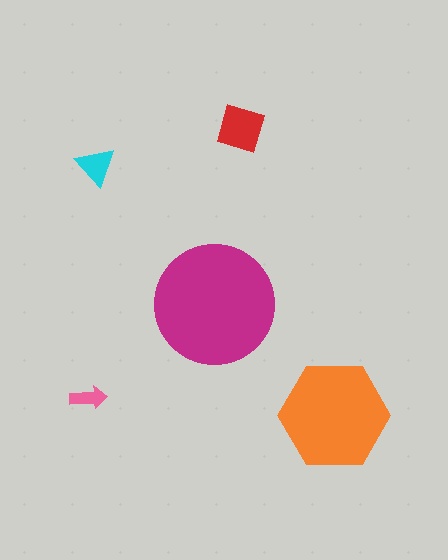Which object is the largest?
The magenta circle.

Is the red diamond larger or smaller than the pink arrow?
Larger.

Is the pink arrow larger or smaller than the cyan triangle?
Smaller.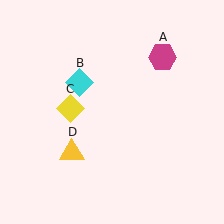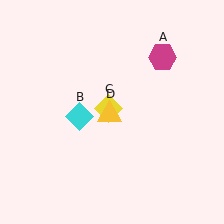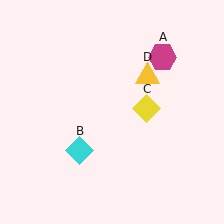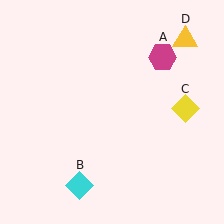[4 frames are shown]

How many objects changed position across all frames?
3 objects changed position: cyan diamond (object B), yellow diamond (object C), yellow triangle (object D).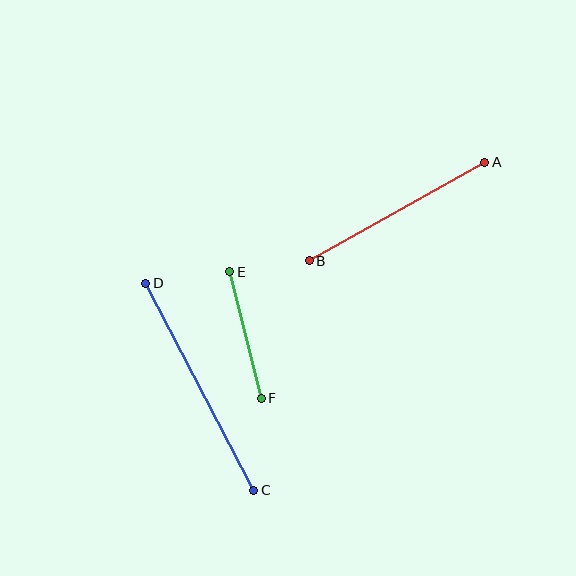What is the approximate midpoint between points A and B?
The midpoint is at approximately (397, 212) pixels.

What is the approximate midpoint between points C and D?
The midpoint is at approximately (200, 387) pixels.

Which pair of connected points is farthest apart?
Points C and D are farthest apart.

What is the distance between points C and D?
The distance is approximately 234 pixels.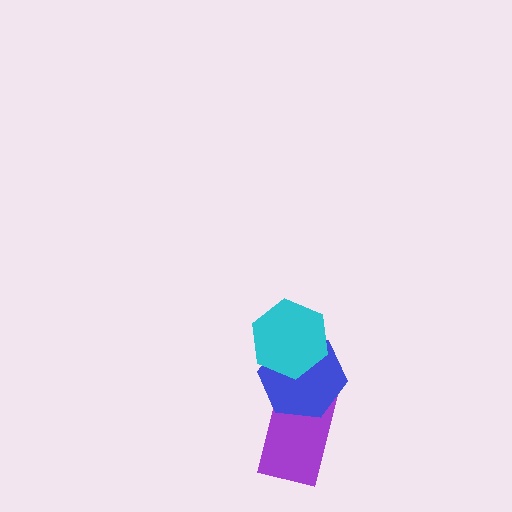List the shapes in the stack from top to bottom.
From top to bottom: the cyan hexagon, the blue hexagon, the purple rectangle.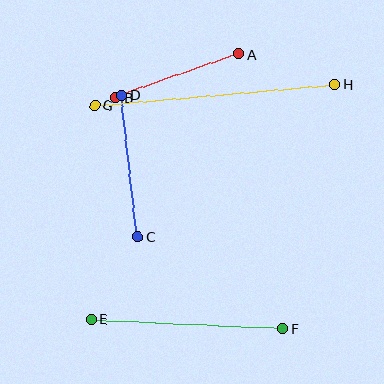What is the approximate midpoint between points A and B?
The midpoint is at approximately (177, 76) pixels.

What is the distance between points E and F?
The distance is approximately 191 pixels.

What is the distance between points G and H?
The distance is approximately 241 pixels.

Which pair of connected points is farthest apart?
Points G and H are farthest apart.